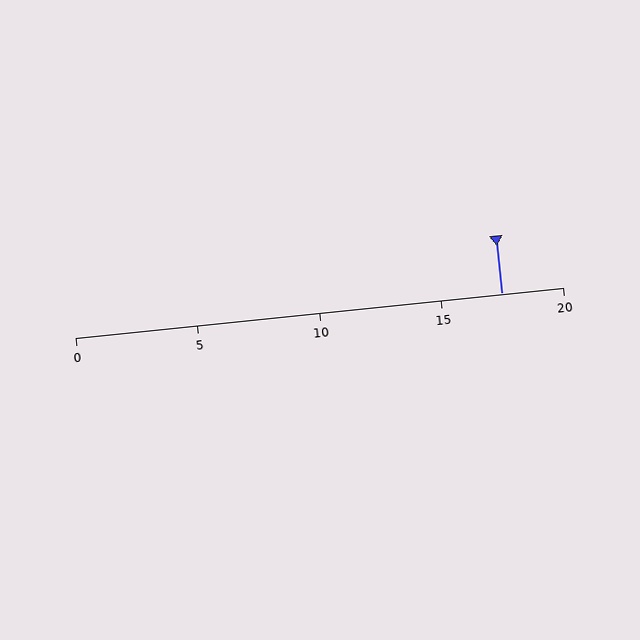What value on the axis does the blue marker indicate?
The marker indicates approximately 17.5.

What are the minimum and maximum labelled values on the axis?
The axis runs from 0 to 20.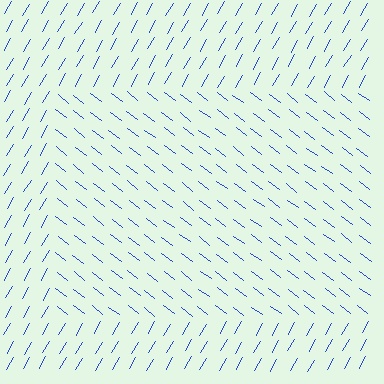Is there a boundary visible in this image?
Yes, there is a texture boundary formed by a change in line orientation.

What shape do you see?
I see a rectangle.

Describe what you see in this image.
The image is filled with small blue line segments. A rectangle region in the image has lines oriented differently from the surrounding lines, creating a visible texture boundary.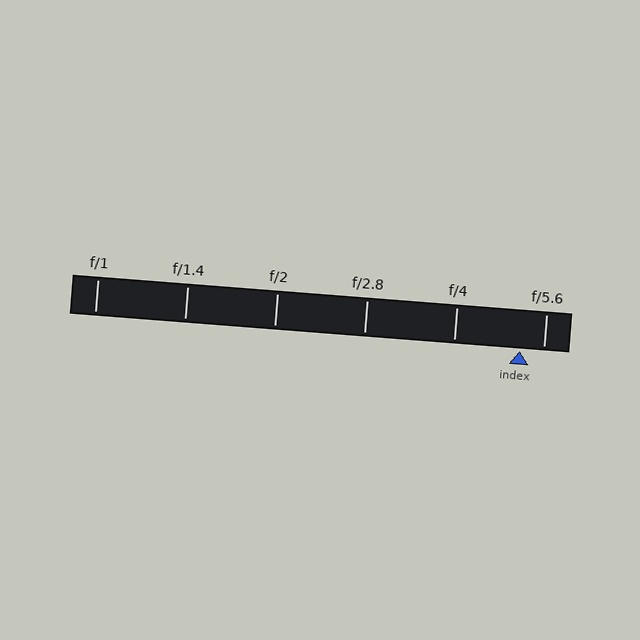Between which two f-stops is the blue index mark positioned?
The index mark is between f/4 and f/5.6.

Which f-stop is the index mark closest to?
The index mark is closest to f/5.6.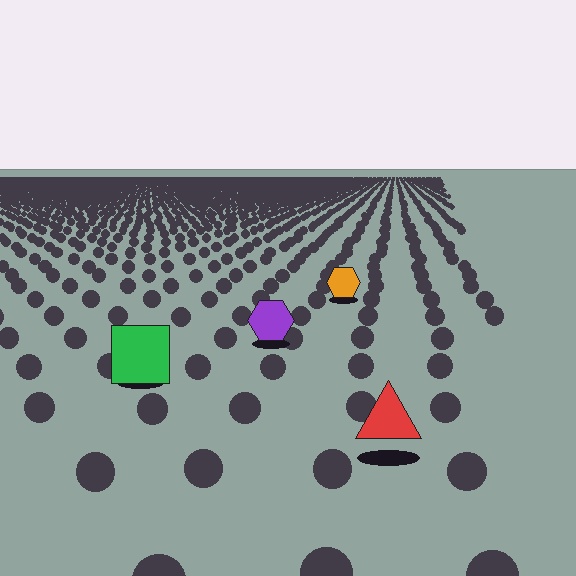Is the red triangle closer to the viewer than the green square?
Yes. The red triangle is closer — you can tell from the texture gradient: the ground texture is coarser near it.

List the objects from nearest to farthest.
From nearest to farthest: the red triangle, the green square, the purple hexagon, the orange hexagon.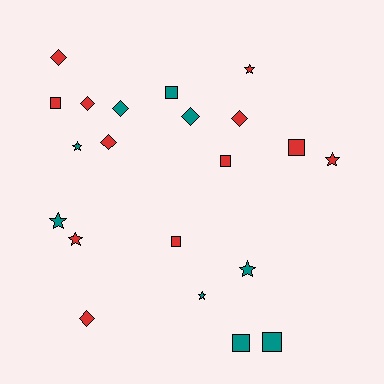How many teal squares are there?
There are 3 teal squares.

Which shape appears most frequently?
Square, with 7 objects.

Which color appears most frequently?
Red, with 12 objects.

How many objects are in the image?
There are 21 objects.